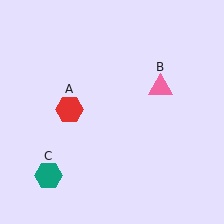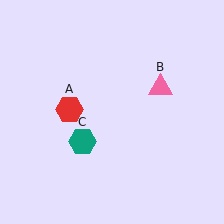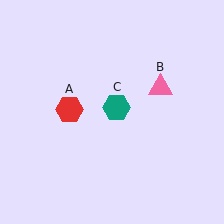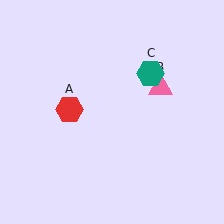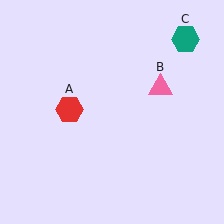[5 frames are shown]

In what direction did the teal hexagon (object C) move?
The teal hexagon (object C) moved up and to the right.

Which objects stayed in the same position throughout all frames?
Red hexagon (object A) and pink triangle (object B) remained stationary.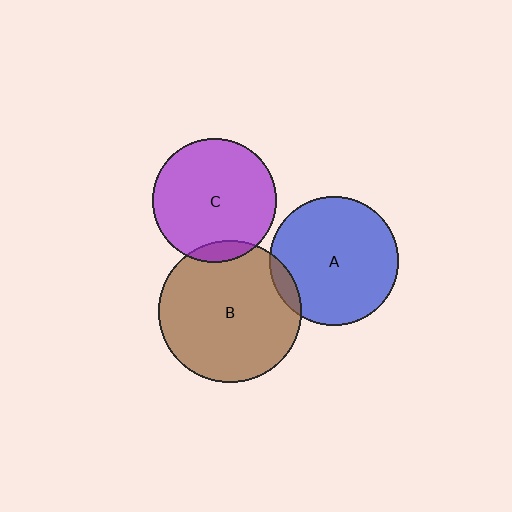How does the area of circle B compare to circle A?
Approximately 1.2 times.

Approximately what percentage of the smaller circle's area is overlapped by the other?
Approximately 10%.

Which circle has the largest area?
Circle B (brown).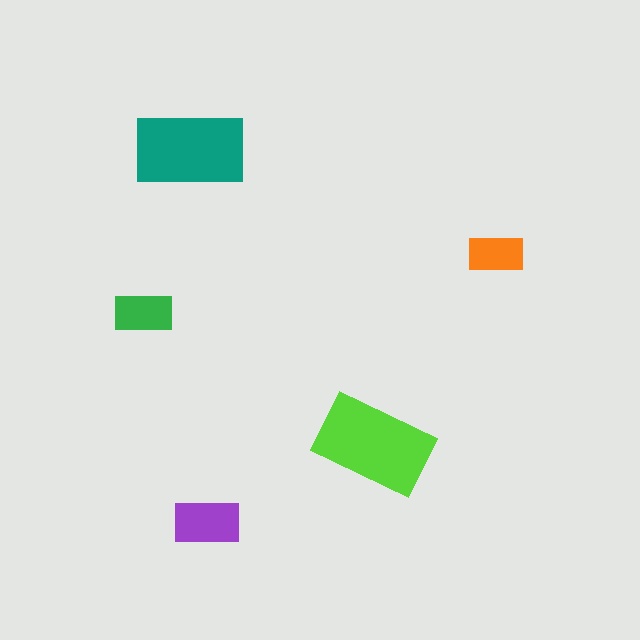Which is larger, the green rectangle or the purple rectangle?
The purple one.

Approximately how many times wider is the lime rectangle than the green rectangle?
About 2 times wider.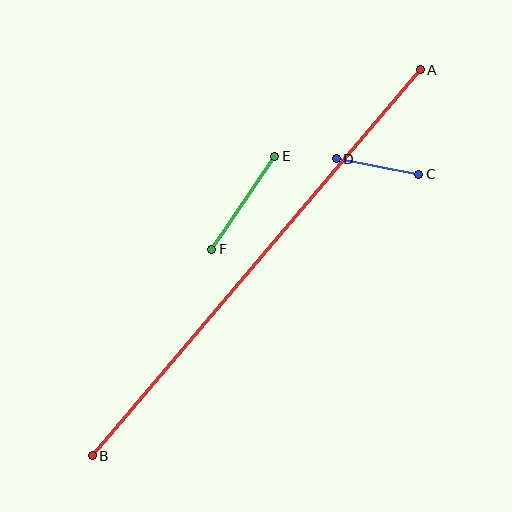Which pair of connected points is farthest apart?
Points A and B are farthest apart.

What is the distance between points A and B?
The distance is approximately 506 pixels.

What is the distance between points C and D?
The distance is approximately 84 pixels.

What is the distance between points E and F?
The distance is approximately 112 pixels.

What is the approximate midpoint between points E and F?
The midpoint is at approximately (243, 203) pixels.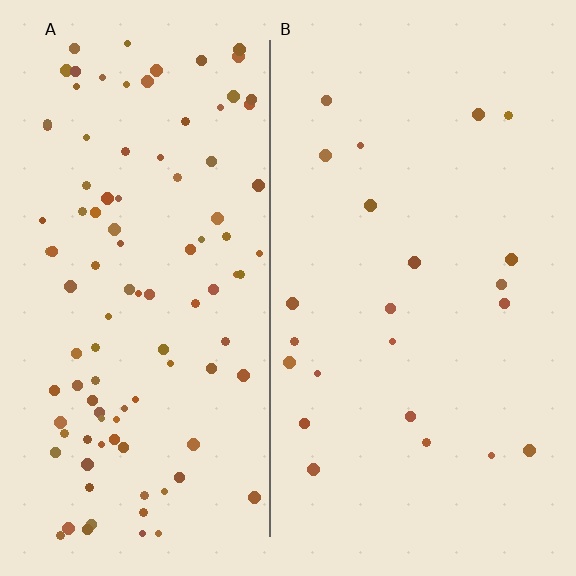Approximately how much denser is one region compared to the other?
Approximately 4.6× — region A over region B.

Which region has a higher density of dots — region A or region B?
A (the left).